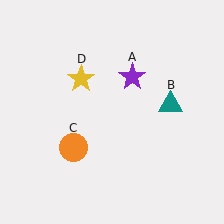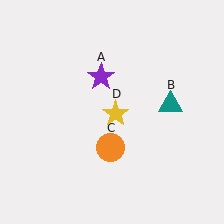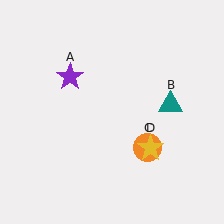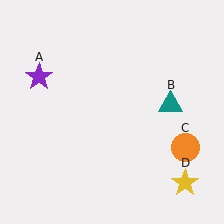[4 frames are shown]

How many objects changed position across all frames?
3 objects changed position: purple star (object A), orange circle (object C), yellow star (object D).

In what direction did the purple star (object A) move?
The purple star (object A) moved left.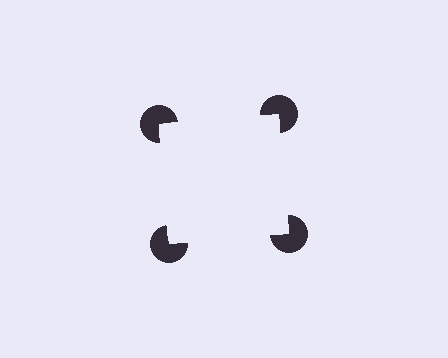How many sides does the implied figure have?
4 sides.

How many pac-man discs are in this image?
There are 4 — one at each vertex of the illusory square.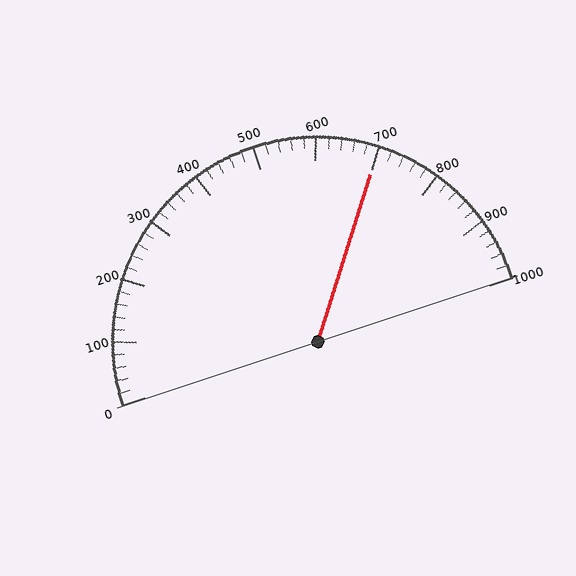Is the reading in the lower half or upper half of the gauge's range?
The reading is in the upper half of the range (0 to 1000).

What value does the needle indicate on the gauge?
The needle indicates approximately 700.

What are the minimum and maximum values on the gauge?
The gauge ranges from 0 to 1000.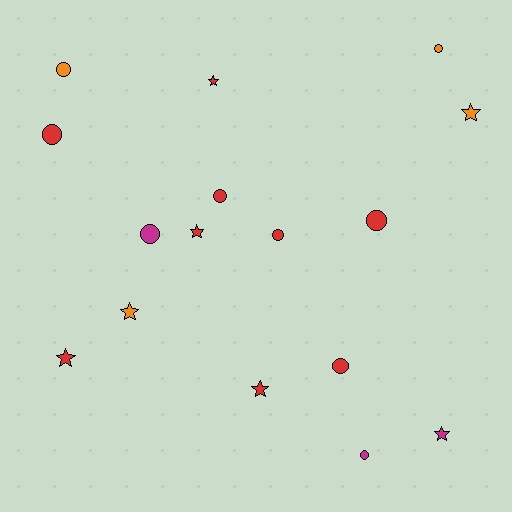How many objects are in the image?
There are 16 objects.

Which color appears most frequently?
Red, with 9 objects.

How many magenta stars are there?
There is 1 magenta star.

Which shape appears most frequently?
Circle, with 9 objects.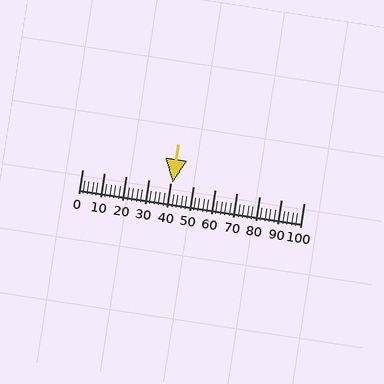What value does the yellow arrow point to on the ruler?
The yellow arrow points to approximately 41.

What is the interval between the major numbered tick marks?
The major tick marks are spaced 10 units apart.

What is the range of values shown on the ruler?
The ruler shows values from 0 to 100.